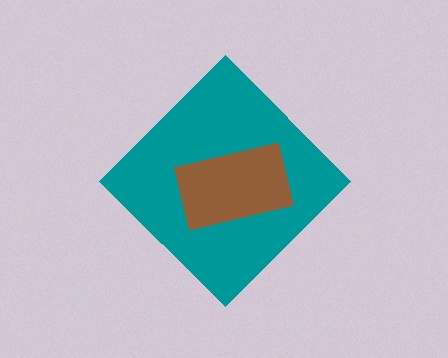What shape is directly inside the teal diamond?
The brown rectangle.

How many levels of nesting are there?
2.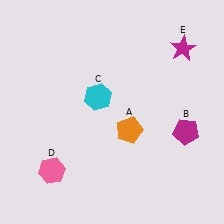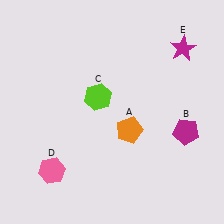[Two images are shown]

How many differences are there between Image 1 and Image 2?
There is 1 difference between the two images.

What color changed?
The hexagon (C) changed from cyan in Image 1 to lime in Image 2.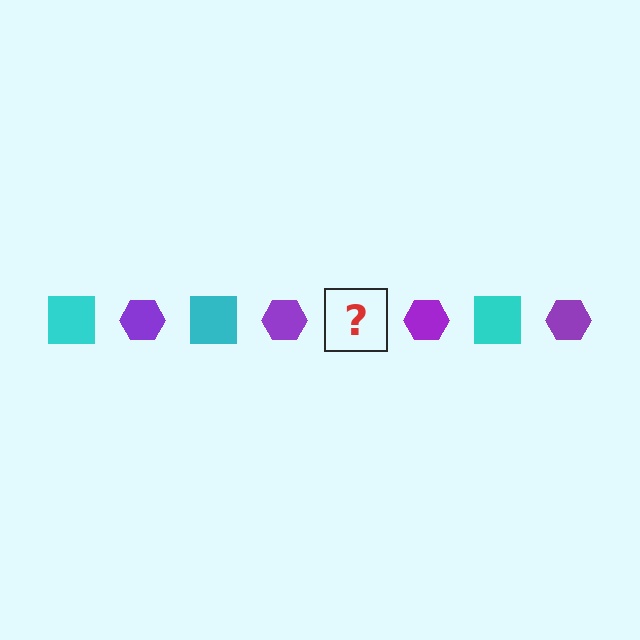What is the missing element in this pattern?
The missing element is a cyan square.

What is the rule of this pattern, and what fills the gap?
The rule is that the pattern alternates between cyan square and purple hexagon. The gap should be filled with a cyan square.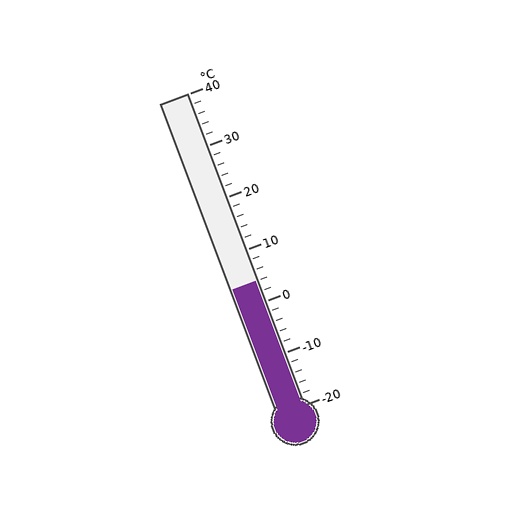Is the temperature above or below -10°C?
The temperature is above -10°C.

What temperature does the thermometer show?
The thermometer shows approximately 4°C.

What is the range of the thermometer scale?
The thermometer scale ranges from -20°C to 40°C.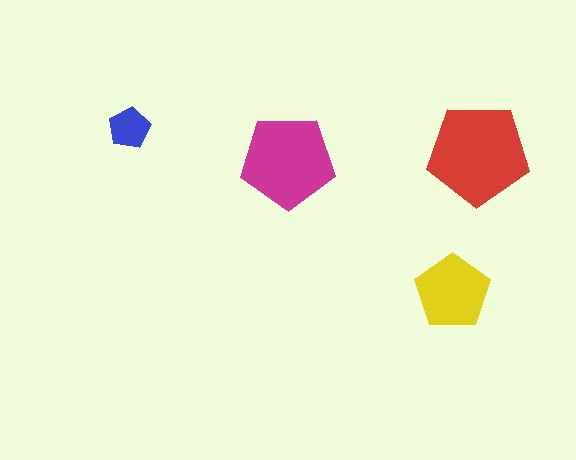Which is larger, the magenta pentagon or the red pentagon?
The red one.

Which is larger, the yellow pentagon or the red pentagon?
The red one.